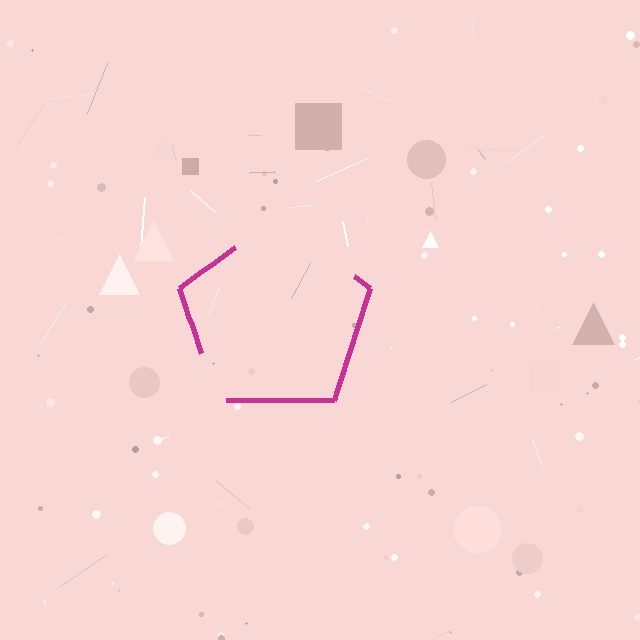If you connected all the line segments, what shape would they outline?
They would outline a pentagon.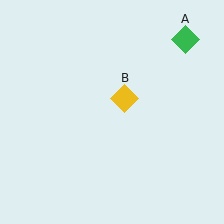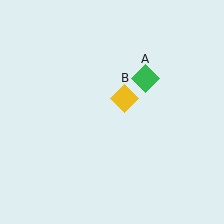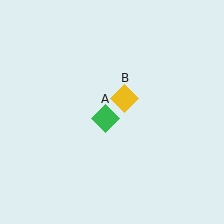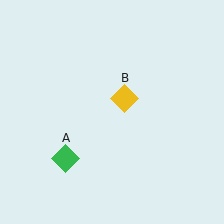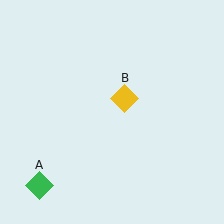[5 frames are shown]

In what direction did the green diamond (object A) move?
The green diamond (object A) moved down and to the left.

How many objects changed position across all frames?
1 object changed position: green diamond (object A).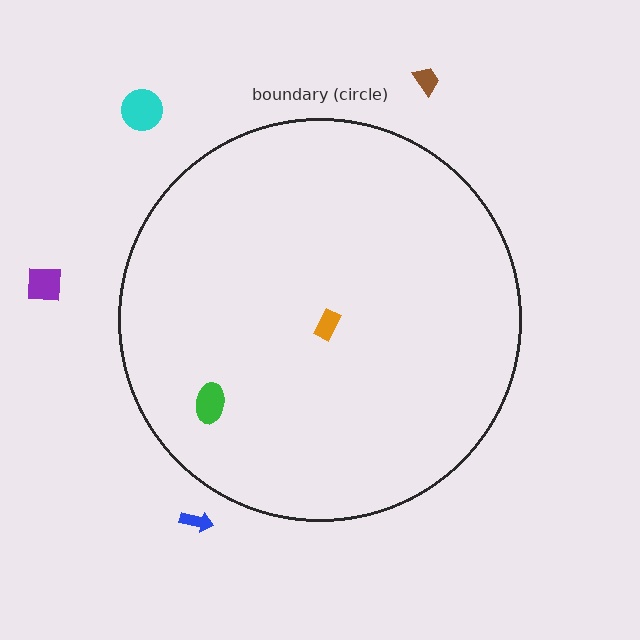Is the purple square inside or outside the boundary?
Outside.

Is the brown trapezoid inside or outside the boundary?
Outside.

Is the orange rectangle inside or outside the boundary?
Inside.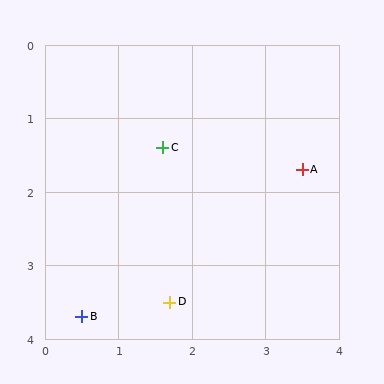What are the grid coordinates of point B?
Point B is at approximately (0.5, 3.7).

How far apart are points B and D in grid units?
Points B and D are about 1.2 grid units apart.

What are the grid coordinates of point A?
Point A is at approximately (3.5, 1.7).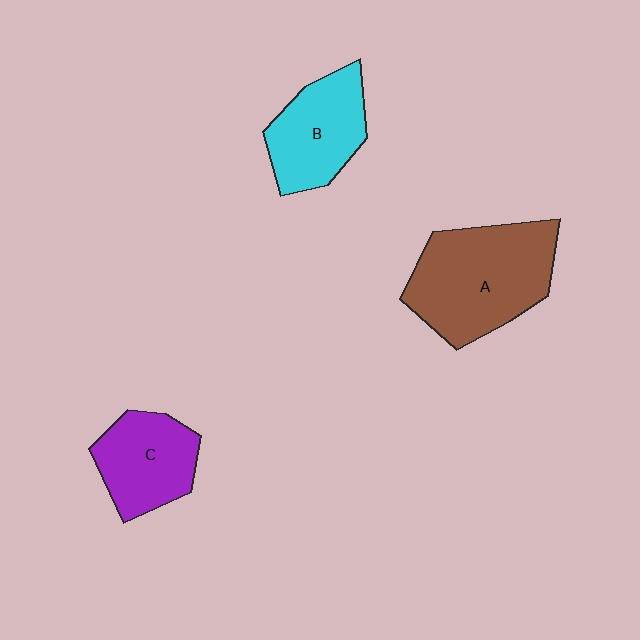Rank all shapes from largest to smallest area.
From largest to smallest: A (brown), B (cyan), C (purple).